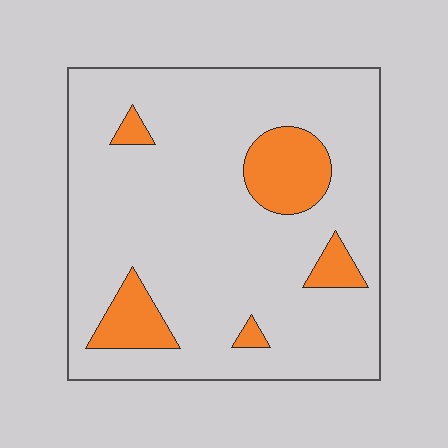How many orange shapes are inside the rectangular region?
5.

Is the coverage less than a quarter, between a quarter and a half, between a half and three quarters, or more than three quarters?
Less than a quarter.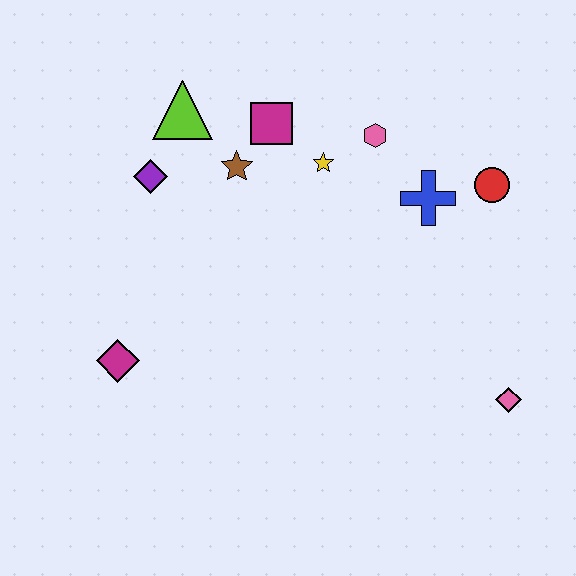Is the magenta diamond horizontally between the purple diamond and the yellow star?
No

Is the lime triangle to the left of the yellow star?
Yes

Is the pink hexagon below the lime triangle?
Yes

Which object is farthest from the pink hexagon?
The magenta diamond is farthest from the pink hexagon.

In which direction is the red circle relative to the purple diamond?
The red circle is to the right of the purple diamond.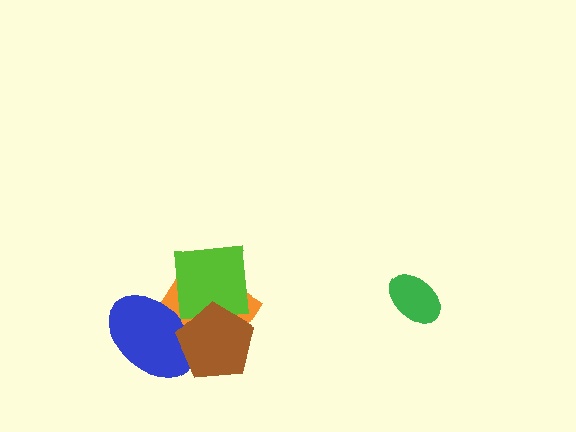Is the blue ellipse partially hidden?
Yes, it is partially covered by another shape.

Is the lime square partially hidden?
Yes, it is partially covered by another shape.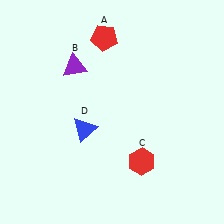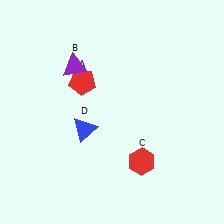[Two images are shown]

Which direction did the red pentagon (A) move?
The red pentagon (A) moved down.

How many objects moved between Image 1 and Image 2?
1 object moved between the two images.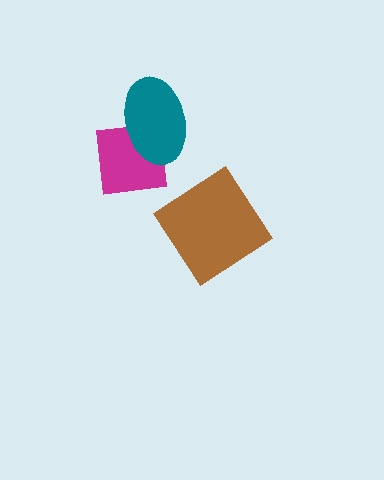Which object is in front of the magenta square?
The teal ellipse is in front of the magenta square.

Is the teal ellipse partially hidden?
No, no other shape covers it.